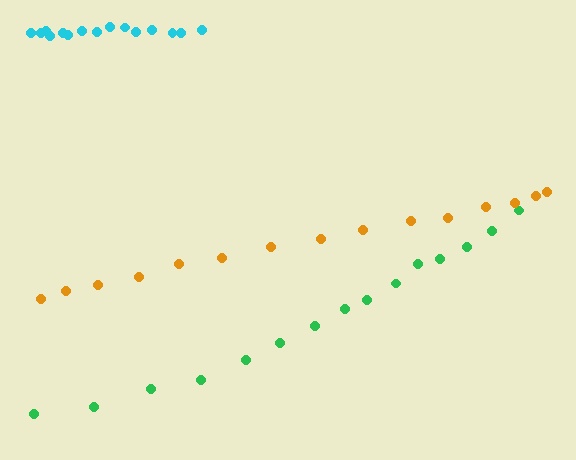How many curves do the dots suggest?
There are 3 distinct paths.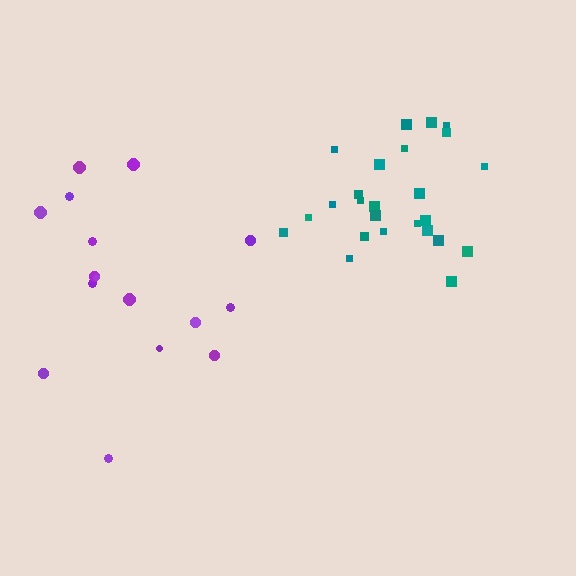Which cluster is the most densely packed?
Teal.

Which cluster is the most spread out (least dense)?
Purple.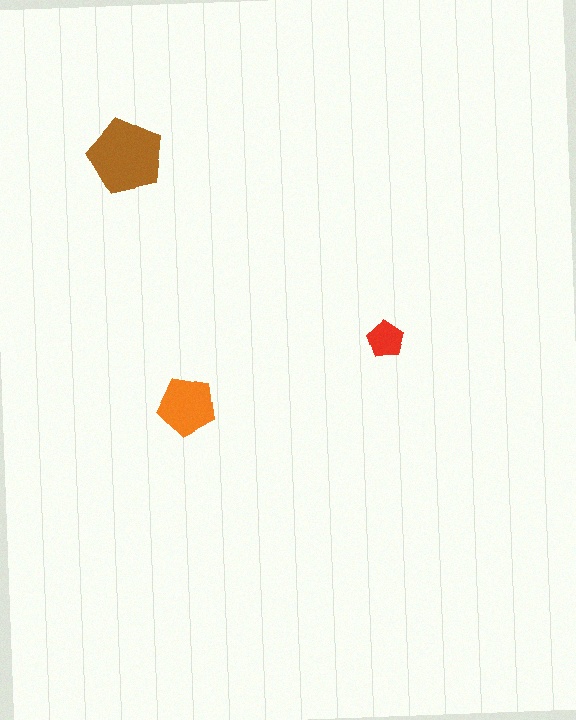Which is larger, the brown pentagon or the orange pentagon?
The brown one.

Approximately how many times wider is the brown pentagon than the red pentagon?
About 2 times wider.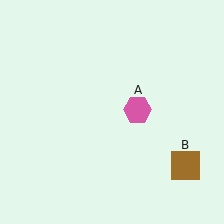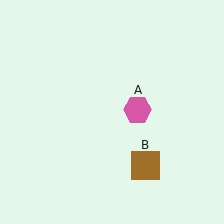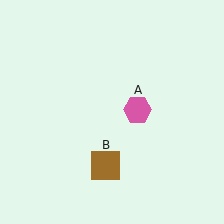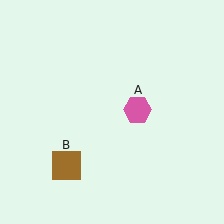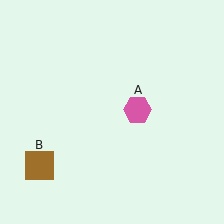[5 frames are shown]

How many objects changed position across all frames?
1 object changed position: brown square (object B).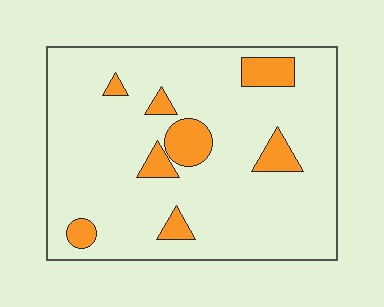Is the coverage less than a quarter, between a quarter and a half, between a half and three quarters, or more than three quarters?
Less than a quarter.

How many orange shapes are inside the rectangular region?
8.